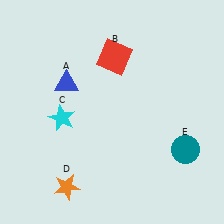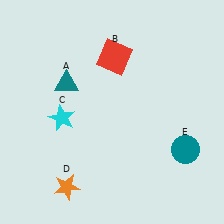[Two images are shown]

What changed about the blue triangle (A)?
In Image 1, A is blue. In Image 2, it changed to teal.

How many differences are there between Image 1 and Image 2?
There is 1 difference between the two images.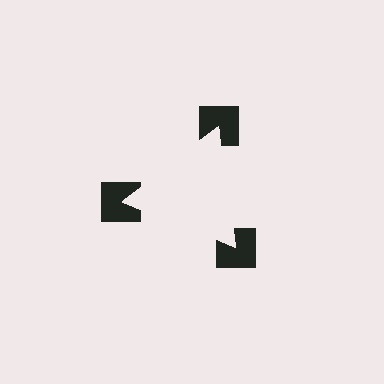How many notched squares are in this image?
There are 3 — one at each vertex of the illusory triangle.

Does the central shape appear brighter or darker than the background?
It typically appears slightly brighter than the background, even though no actual brightness change is drawn.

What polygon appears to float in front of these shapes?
An illusory triangle — its edges are inferred from the aligned wedge cuts in the notched squares, not physically drawn.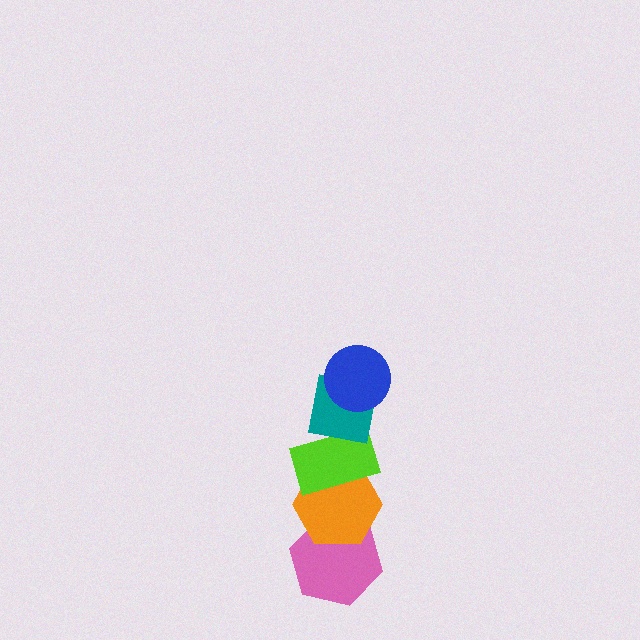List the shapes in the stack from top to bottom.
From top to bottom: the blue circle, the teal square, the lime rectangle, the orange hexagon, the pink hexagon.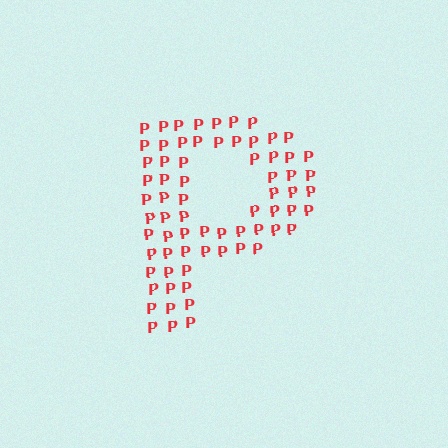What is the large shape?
The large shape is the letter P.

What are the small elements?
The small elements are letter P's.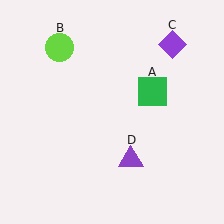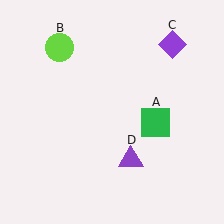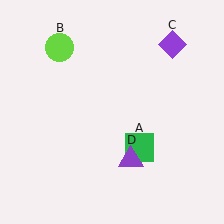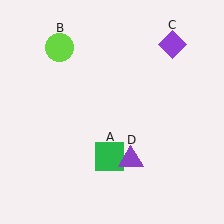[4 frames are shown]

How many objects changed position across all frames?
1 object changed position: green square (object A).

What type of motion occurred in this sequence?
The green square (object A) rotated clockwise around the center of the scene.